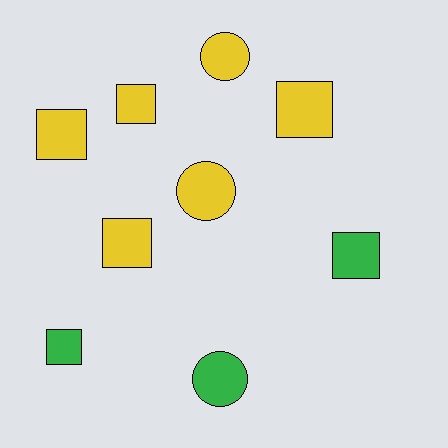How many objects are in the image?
There are 9 objects.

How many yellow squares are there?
There are 4 yellow squares.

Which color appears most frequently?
Yellow, with 6 objects.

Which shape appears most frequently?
Square, with 6 objects.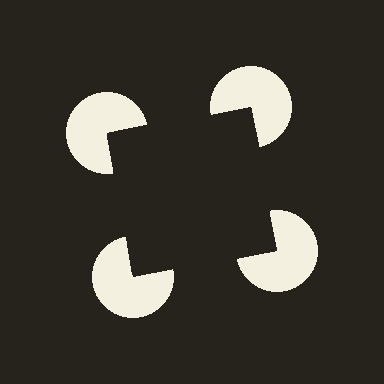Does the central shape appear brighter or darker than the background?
It typically appears slightly darker than the background, even though no actual brightness change is drawn.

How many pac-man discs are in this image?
There are 4 — one at each vertex of the illusory square.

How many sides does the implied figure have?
4 sides.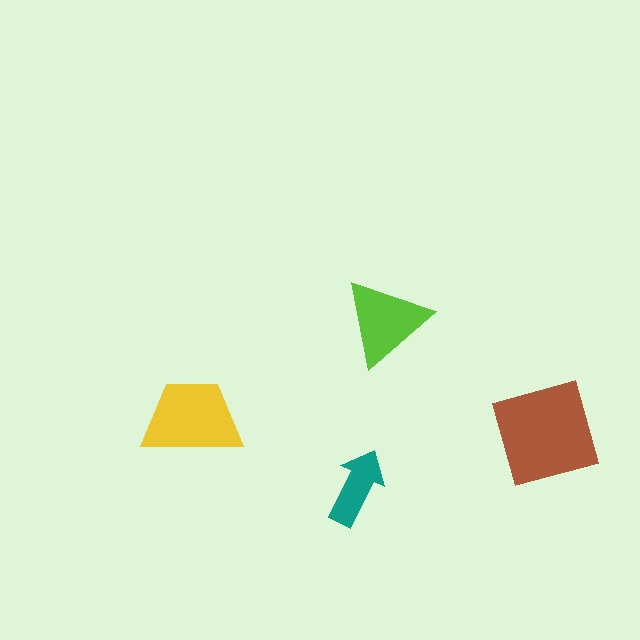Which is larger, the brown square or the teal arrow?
The brown square.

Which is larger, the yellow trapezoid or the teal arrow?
The yellow trapezoid.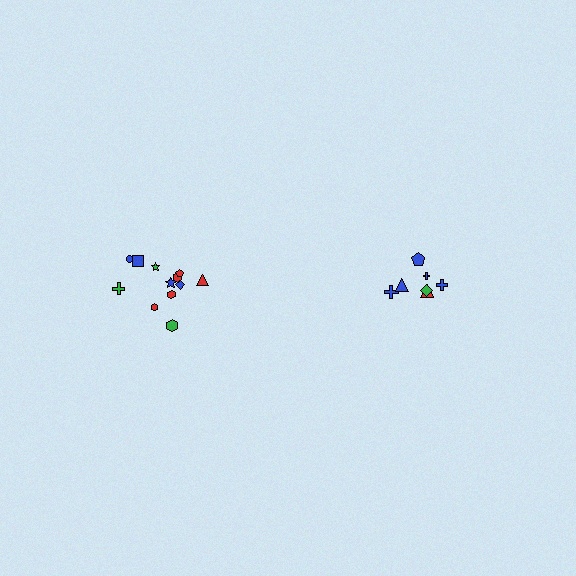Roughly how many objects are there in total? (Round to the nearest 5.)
Roughly 20 objects in total.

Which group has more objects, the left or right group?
The left group.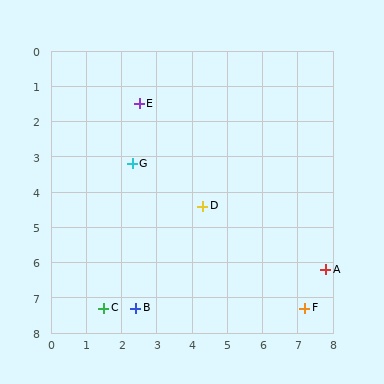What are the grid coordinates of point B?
Point B is at approximately (2.4, 7.3).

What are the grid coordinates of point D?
Point D is at approximately (4.3, 4.4).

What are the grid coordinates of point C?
Point C is at approximately (1.5, 7.3).